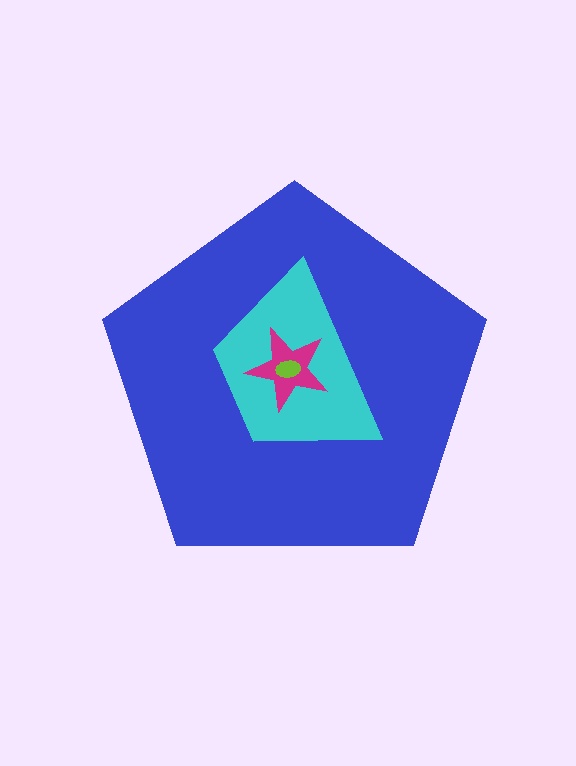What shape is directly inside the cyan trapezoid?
The magenta star.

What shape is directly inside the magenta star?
The lime ellipse.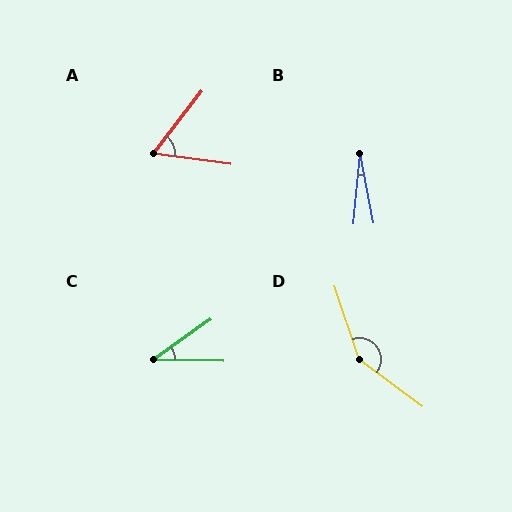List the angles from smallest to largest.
B (16°), C (36°), A (60°), D (145°).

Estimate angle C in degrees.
Approximately 36 degrees.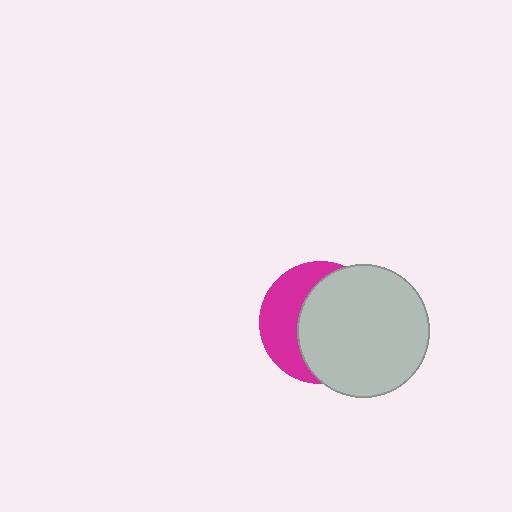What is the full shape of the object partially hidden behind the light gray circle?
The partially hidden object is a magenta circle.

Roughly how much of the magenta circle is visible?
A small part of it is visible (roughly 38%).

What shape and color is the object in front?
The object in front is a light gray circle.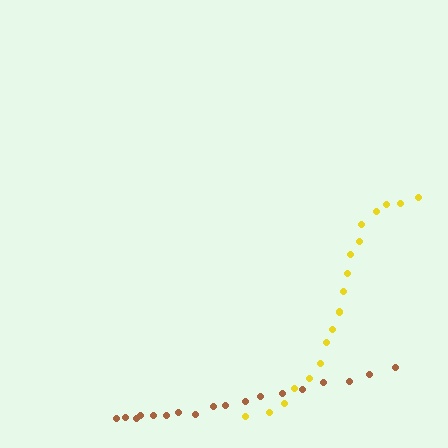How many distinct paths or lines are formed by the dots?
There are 2 distinct paths.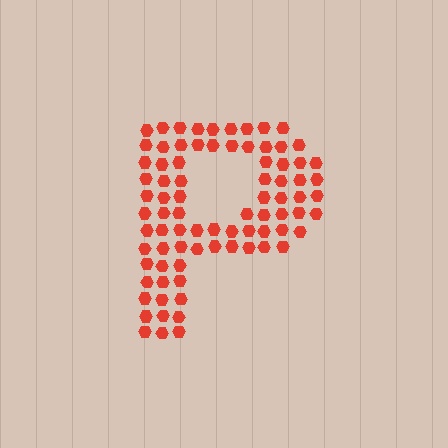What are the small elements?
The small elements are hexagons.